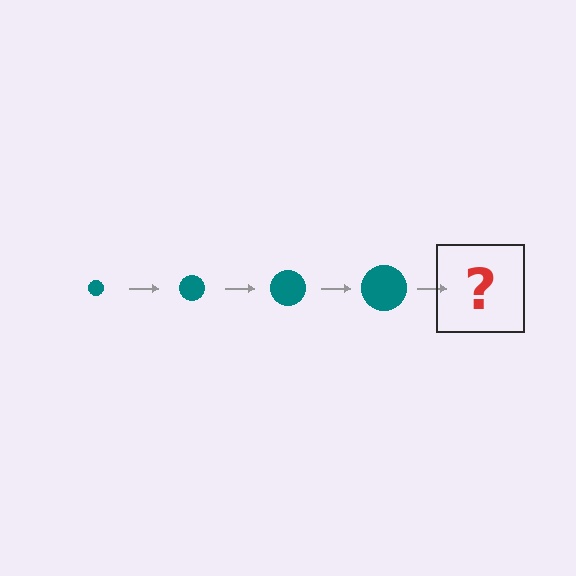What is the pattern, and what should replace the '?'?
The pattern is that the circle gets progressively larger each step. The '?' should be a teal circle, larger than the previous one.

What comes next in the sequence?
The next element should be a teal circle, larger than the previous one.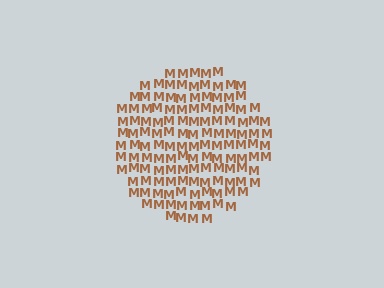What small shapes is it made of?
It is made of small letter M's.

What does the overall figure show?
The overall figure shows a circle.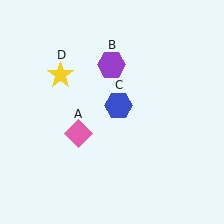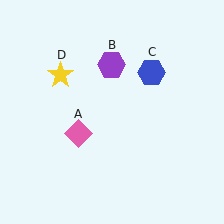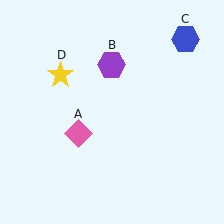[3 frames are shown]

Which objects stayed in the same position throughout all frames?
Pink diamond (object A) and purple hexagon (object B) and yellow star (object D) remained stationary.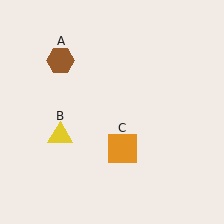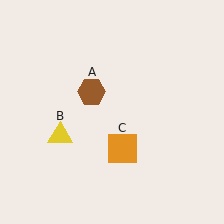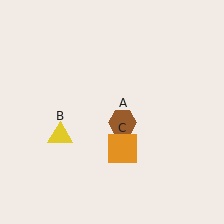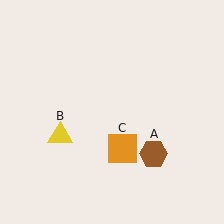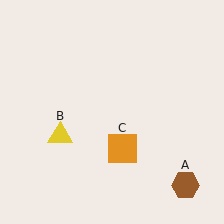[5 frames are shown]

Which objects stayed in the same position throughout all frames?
Yellow triangle (object B) and orange square (object C) remained stationary.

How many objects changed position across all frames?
1 object changed position: brown hexagon (object A).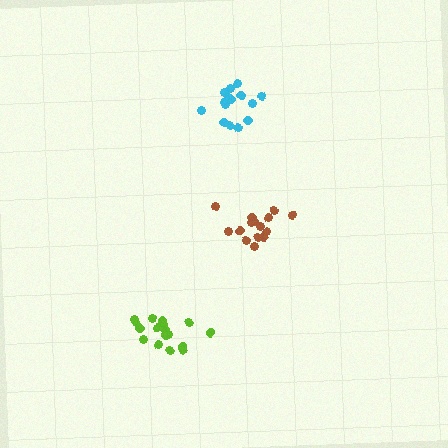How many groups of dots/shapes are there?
There are 3 groups.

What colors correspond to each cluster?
The clusters are colored: brown, lime, cyan.